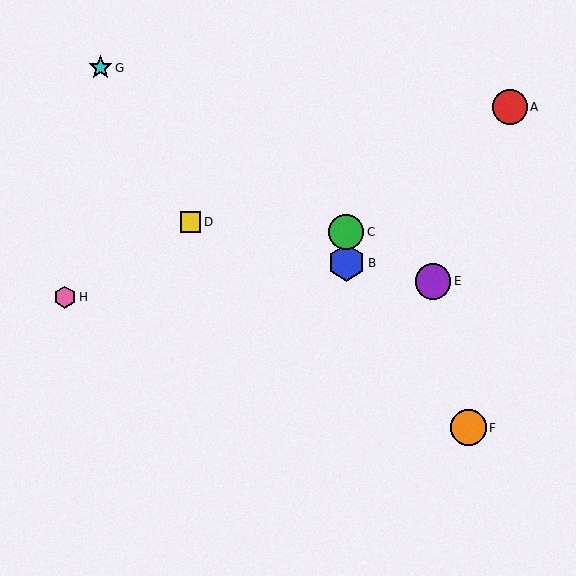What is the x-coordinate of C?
Object C is at x≈346.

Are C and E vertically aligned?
No, C is at x≈346 and E is at x≈433.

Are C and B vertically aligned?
Yes, both are at x≈346.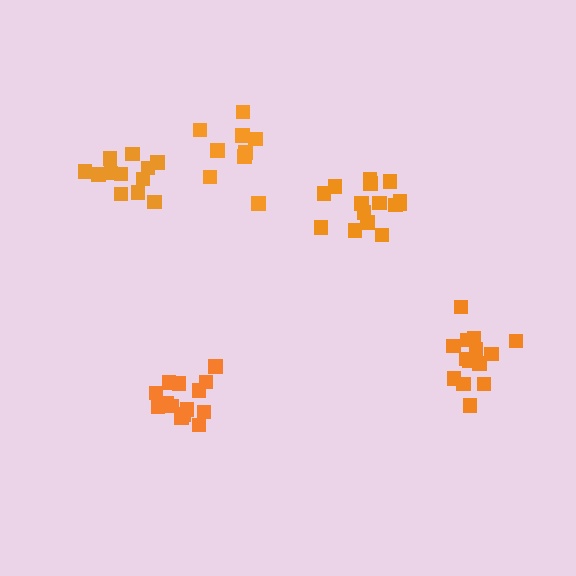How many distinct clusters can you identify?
There are 5 distinct clusters.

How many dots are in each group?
Group 1: 9 dots, Group 2: 14 dots, Group 3: 15 dots, Group 4: 14 dots, Group 5: 12 dots (64 total).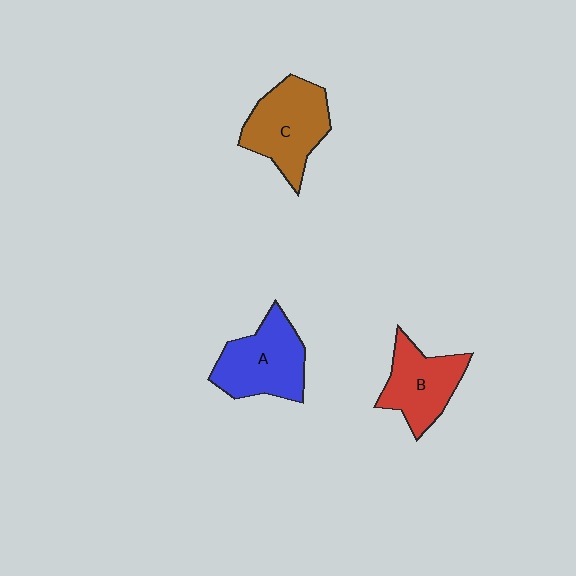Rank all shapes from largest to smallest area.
From largest to smallest: C (brown), A (blue), B (red).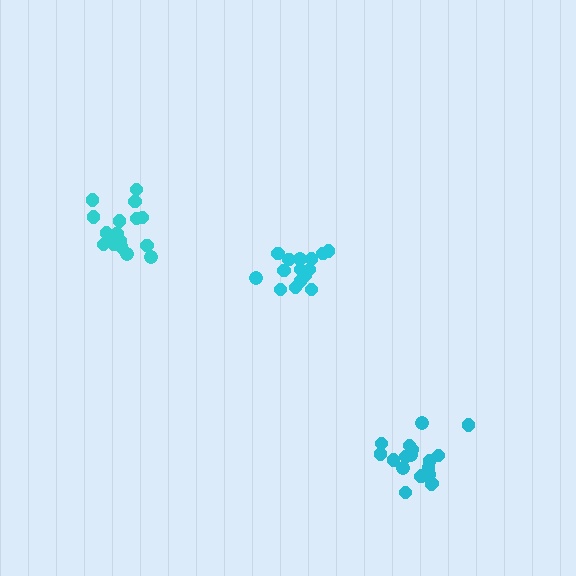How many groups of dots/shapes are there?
There are 3 groups.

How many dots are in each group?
Group 1: 19 dots, Group 2: 17 dots, Group 3: 15 dots (51 total).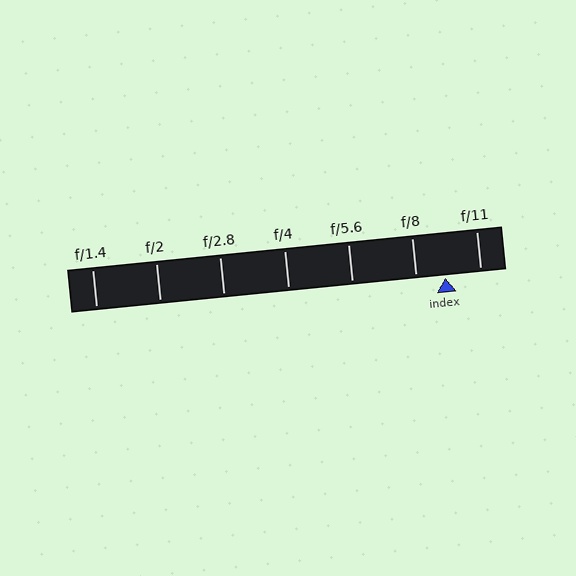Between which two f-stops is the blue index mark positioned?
The index mark is between f/8 and f/11.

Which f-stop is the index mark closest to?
The index mark is closest to f/8.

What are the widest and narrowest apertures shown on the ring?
The widest aperture shown is f/1.4 and the narrowest is f/11.